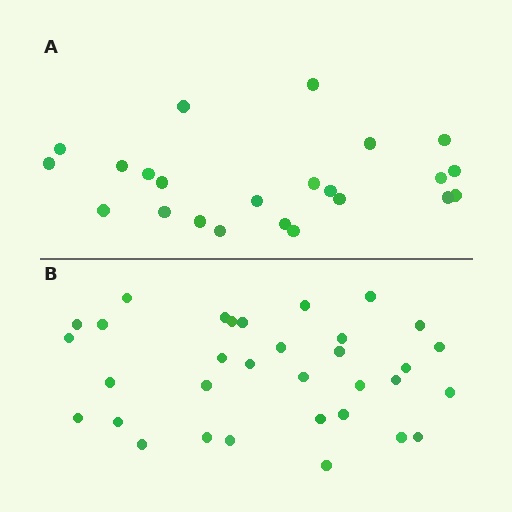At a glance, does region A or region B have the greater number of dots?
Region B (the bottom region) has more dots.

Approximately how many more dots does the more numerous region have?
Region B has roughly 10 or so more dots than region A.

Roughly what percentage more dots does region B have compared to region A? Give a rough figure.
About 45% more.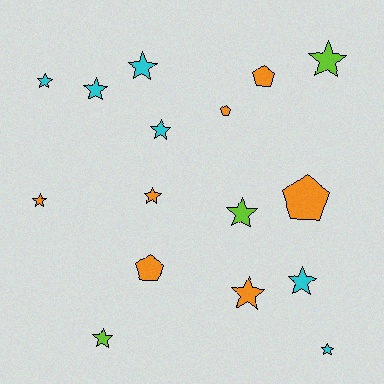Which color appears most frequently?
Orange, with 7 objects.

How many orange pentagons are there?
There are 4 orange pentagons.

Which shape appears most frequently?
Star, with 12 objects.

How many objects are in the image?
There are 16 objects.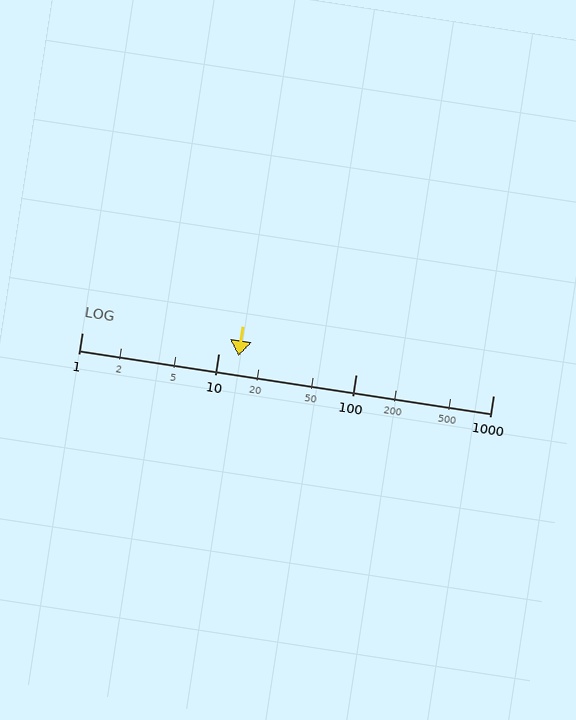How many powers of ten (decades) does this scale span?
The scale spans 3 decades, from 1 to 1000.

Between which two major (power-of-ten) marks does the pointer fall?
The pointer is between 10 and 100.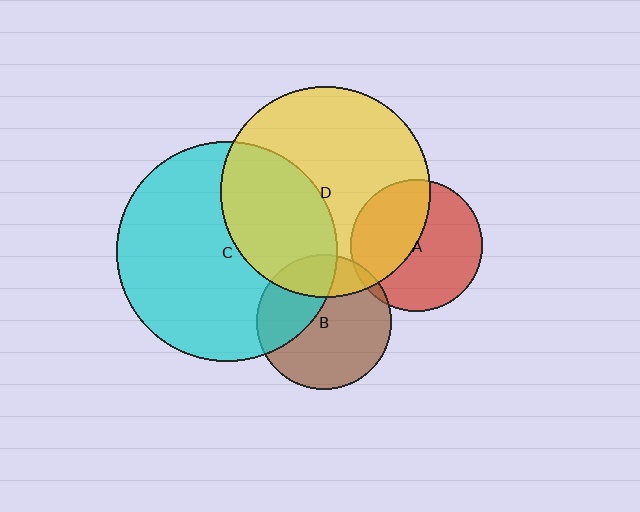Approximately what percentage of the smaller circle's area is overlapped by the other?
Approximately 5%.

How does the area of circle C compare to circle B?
Approximately 2.7 times.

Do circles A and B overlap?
Yes.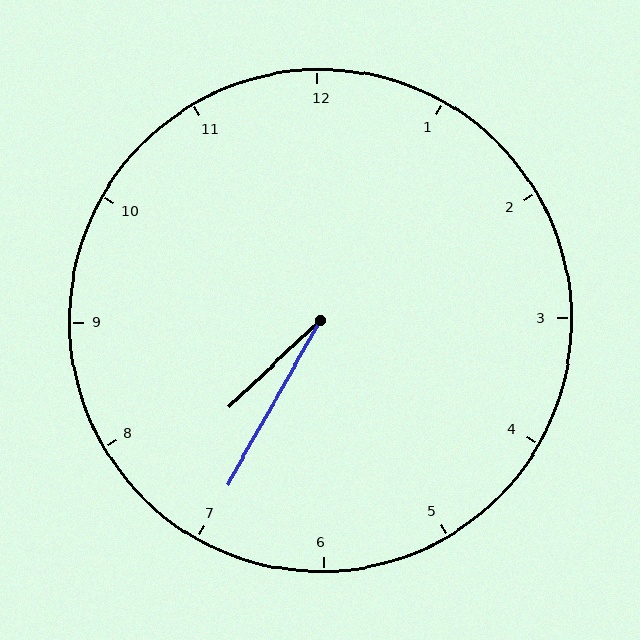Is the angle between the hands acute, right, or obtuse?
It is acute.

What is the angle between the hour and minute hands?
Approximately 18 degrees.